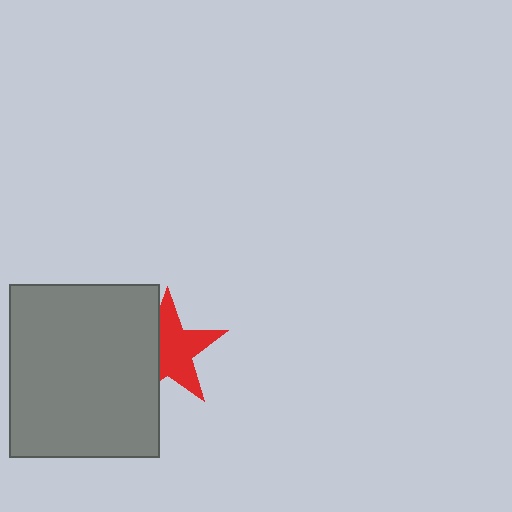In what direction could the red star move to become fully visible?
The red star could move right. That would shift it out from behind the gray rectangle entirely.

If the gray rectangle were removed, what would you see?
You would see the complete red star.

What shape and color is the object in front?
The object in front is a gray rectangle.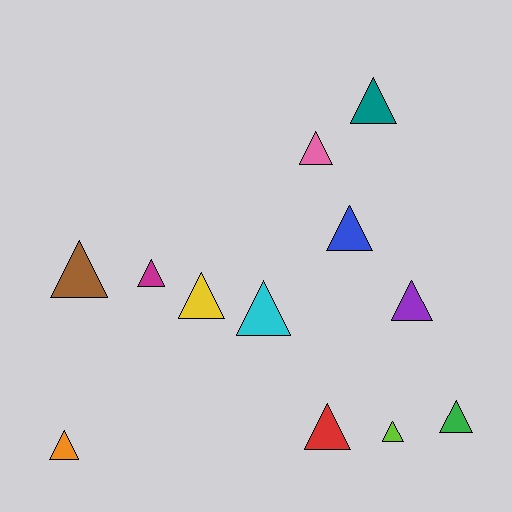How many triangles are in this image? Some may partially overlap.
There are 12 triangles.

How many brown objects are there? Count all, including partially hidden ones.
There is 1 brown object.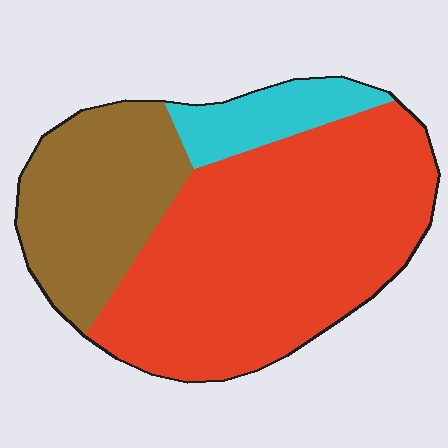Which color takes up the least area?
Cyan, at roughly 10%.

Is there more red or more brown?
Red.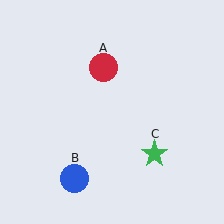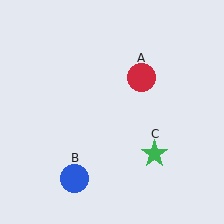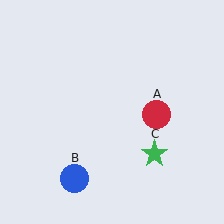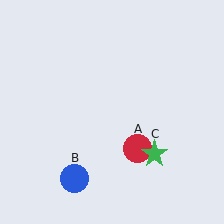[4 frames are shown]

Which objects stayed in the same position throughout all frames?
Blue circle (object B) and green star (object C) remained stationary.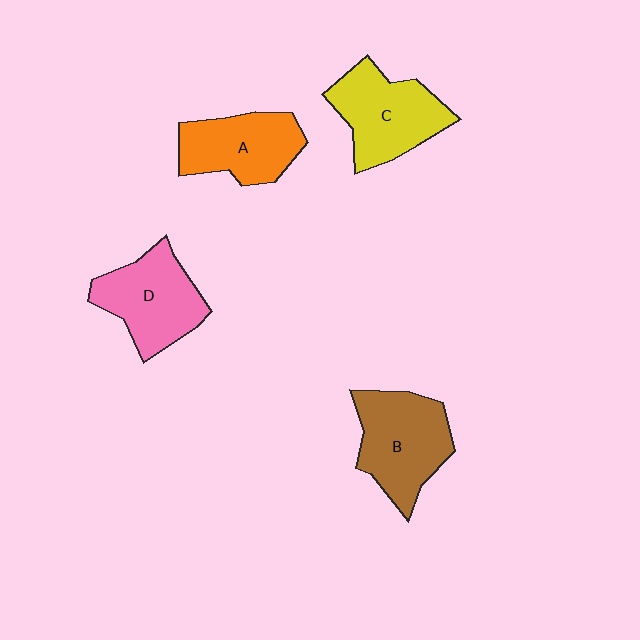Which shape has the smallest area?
Shape A (orange).